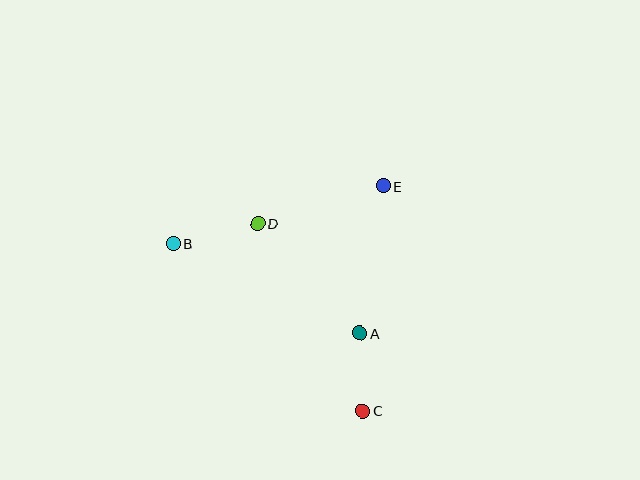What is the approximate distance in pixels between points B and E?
The distance between B and E is approximately 218 pixels.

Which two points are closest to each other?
Points A and C are closest to each other.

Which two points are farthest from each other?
Points B and C are farthest from each other.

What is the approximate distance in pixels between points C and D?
The distance between C and D is approximately 214 pixels.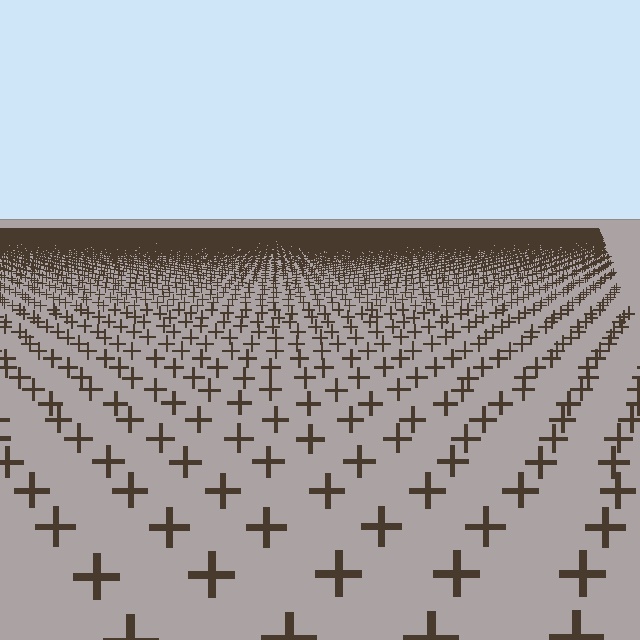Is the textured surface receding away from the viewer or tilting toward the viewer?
The surface is receding away from the viewer. Texture elements get smaller and denser toward the top.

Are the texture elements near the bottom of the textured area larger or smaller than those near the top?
Larger. Near the bottom, elements are closer to the viewer and appear at a bigger on-screen size.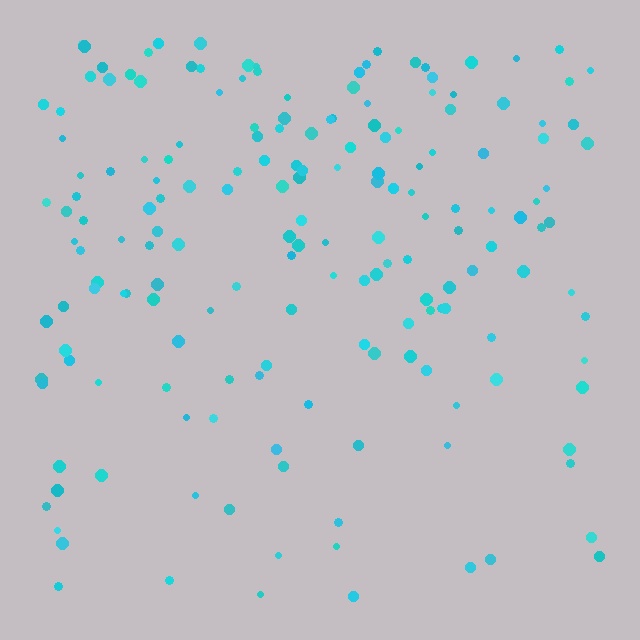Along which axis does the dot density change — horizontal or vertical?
Vertical.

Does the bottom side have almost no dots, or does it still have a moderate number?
Still a moderate number, just noticeably fewer than the top.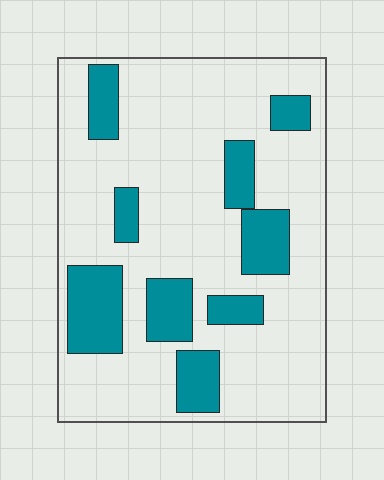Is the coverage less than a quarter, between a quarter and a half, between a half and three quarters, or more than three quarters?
Less than a quarter.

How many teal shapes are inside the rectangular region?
9.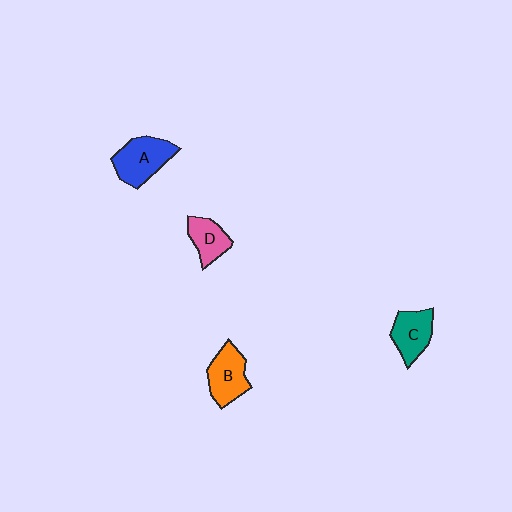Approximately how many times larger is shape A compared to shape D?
Approximately 1.5 times.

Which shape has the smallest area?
Shape D (pink).